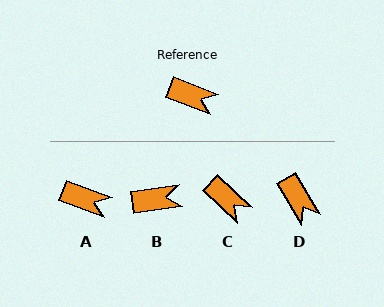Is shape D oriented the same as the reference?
No, it is off by about 38 degrees.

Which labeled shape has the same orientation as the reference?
A.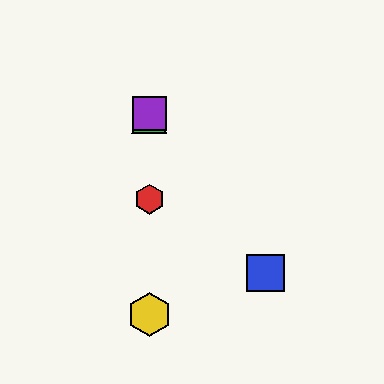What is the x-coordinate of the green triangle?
The green triangle is at x≈149.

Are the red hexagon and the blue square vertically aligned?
No, the red hexagon is at x≈149 and the blue square is at x≈265.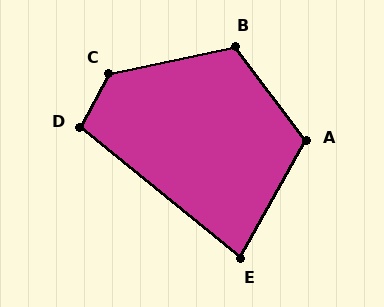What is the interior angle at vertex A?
Approximately 113 degrees (obtuse).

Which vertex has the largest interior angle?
C, at approximately 131 degrees.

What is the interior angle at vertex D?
Approximately 101 degrees (obtuse).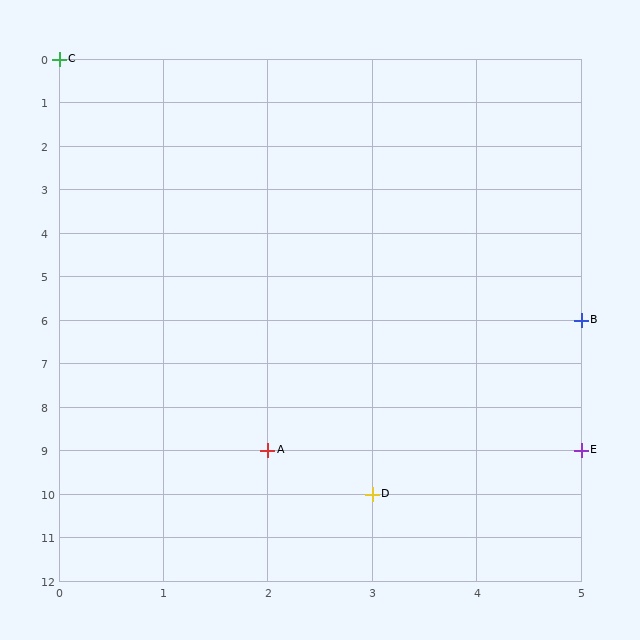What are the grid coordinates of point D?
Point D is at grid coordinates (3, 10).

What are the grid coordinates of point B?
Point B is at grid coordinates (5, 6).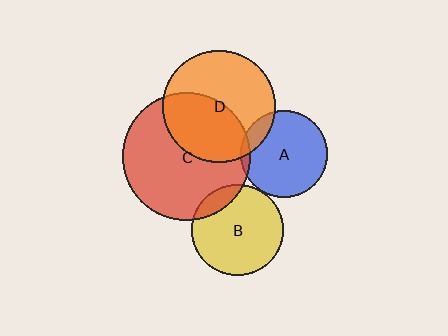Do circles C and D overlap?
Yes.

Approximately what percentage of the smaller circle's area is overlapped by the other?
Approximately 45%.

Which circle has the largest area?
Circle C (red).